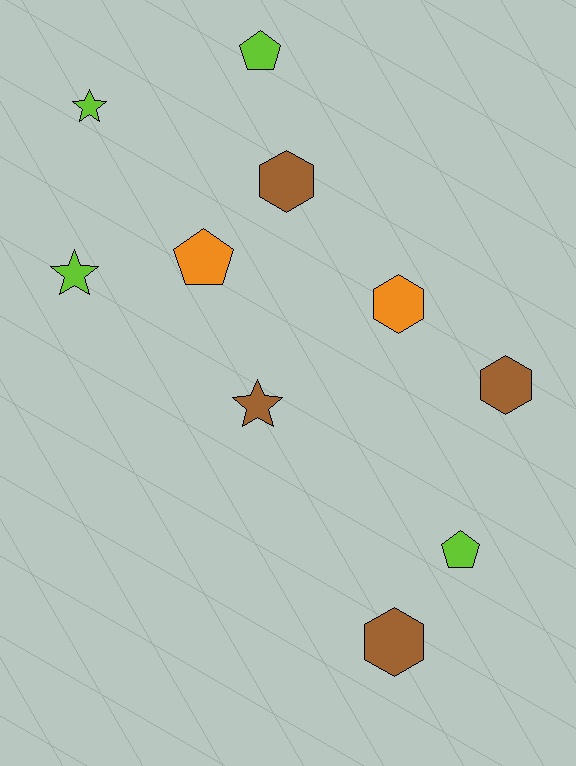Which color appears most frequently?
Lime, with 4 objects.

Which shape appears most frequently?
Hexagon, with 4 objects.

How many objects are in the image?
There are 10 objects.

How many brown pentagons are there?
There are no brown pentagons.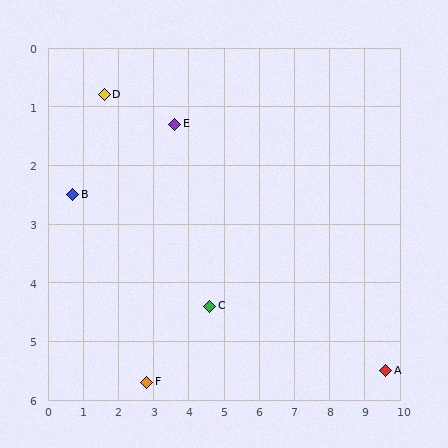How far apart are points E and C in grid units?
Points E and C are about 3.3 grid units apart.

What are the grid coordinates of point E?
Point E is at approximately (3.6, 1.3).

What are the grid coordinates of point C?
Point C is at approximately (4.6, 4.4).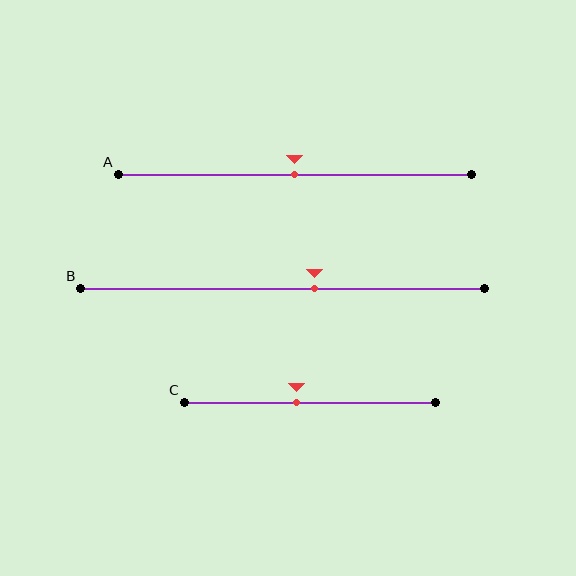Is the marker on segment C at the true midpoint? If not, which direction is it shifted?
No, the marker on segment C is shifted to the left by about 5% of the segment length.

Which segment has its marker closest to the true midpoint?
Segment A has its marker closest to the true midpoint.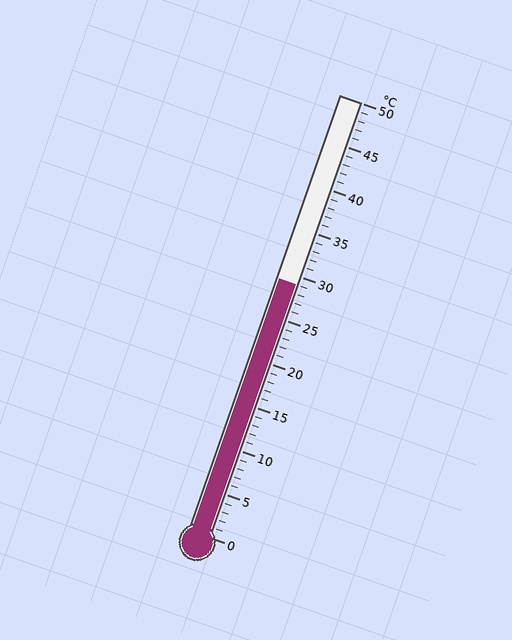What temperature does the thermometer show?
The thermometer shows approximately 29°C.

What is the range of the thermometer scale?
The thermometer scale ranges from 0°C to 50°C.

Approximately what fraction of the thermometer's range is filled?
The thermometer is filled to approximately 60% of its range.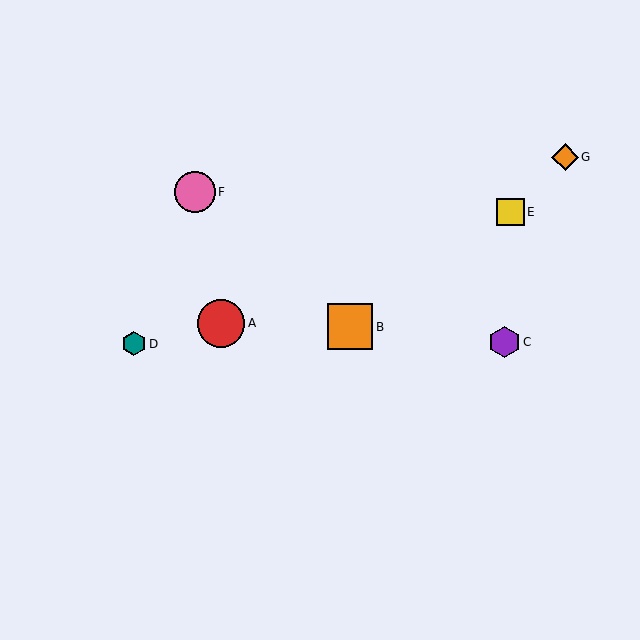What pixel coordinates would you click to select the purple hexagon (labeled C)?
Click at (504, 342) to select the purple hexagon C.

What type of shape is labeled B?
Shape B is an orange square.